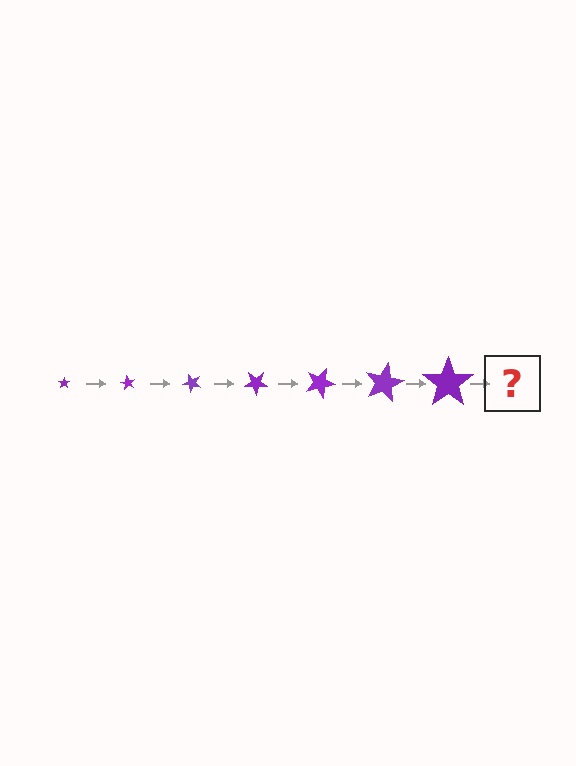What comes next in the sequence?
The next element should be a star, larger than the previous one and rotated 420 degrees from the start.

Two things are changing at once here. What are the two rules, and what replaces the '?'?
The two rules are that the star grows larger each step and it rotates 60 degrees each step. The '?' should be a star, larger than the previous one and rotated 420 degrees from the start.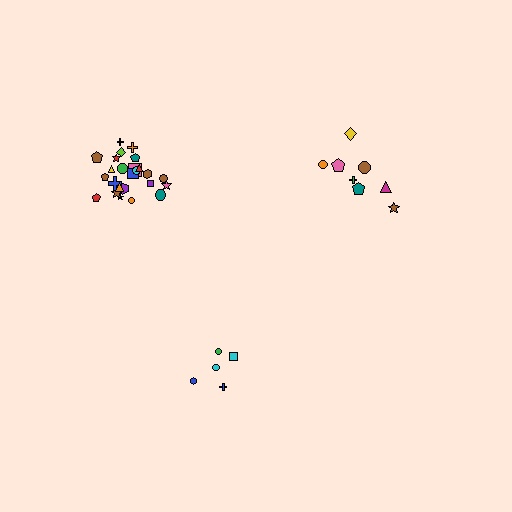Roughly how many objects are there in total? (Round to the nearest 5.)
Roughly 40 objects in total.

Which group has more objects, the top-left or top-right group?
The top-left group.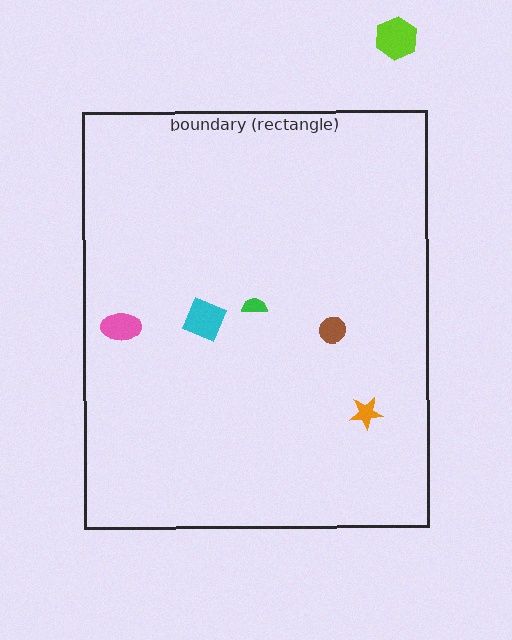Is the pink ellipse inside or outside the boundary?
Inside.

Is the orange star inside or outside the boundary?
Inside.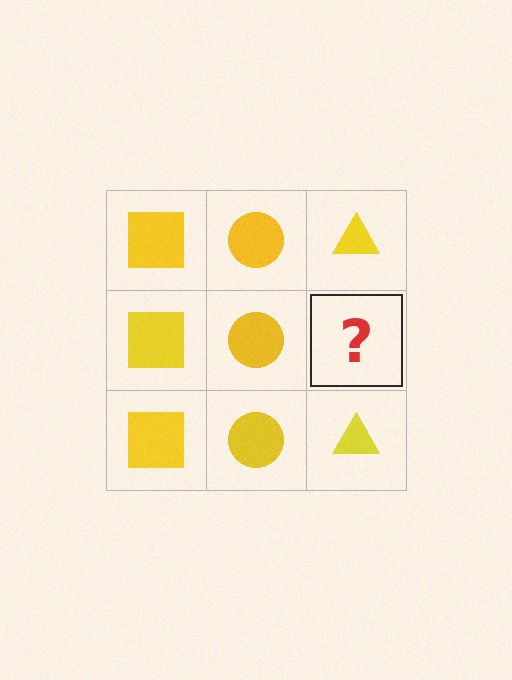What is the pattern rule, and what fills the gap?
The rule is that each column has a consistent shape. The gap should be filled with a yellow triangle.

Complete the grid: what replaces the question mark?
The question mark should be replaced with a yellow triangle.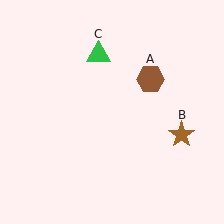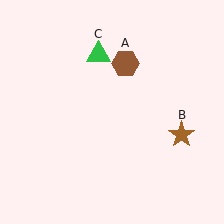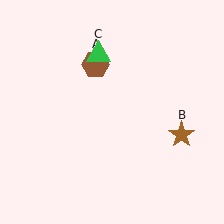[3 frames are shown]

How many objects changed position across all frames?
1 object changed position: brown hexagon (object A).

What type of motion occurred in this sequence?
The brown hexagon (object A) rotated counterclockwise around the center of the scene.